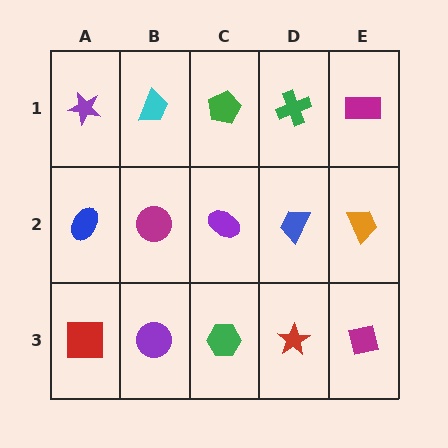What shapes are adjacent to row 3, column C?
A purple ellipse (row 2, column C), a purple circle (row 3, column B), a red star (row 3, column D).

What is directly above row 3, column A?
A blue ellipse.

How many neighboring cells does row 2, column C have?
4.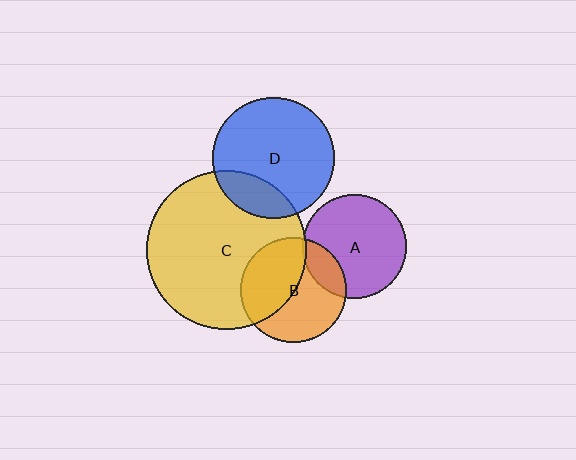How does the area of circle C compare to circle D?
Approximately 1.7 times.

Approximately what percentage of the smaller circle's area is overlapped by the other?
Approximately 45%.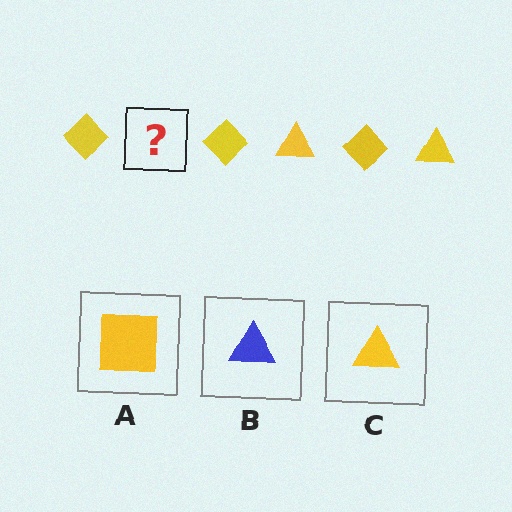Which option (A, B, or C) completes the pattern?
C.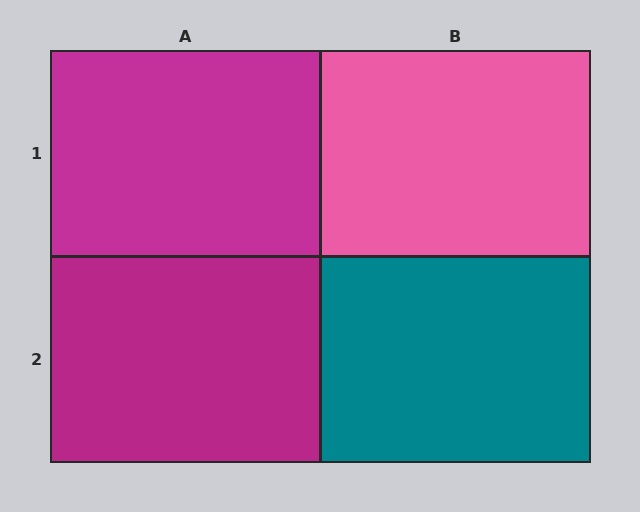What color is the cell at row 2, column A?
Magenta.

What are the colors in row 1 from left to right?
Magenta, pink.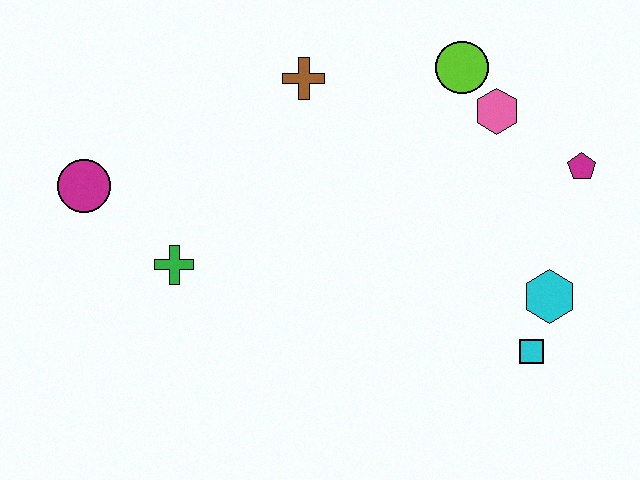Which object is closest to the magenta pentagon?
The pink hexagon is closest to the magenta pentagon.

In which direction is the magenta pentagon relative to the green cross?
The magenta pentagon is to the right of the green cross.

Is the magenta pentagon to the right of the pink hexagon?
Yes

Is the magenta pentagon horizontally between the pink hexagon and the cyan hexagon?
No